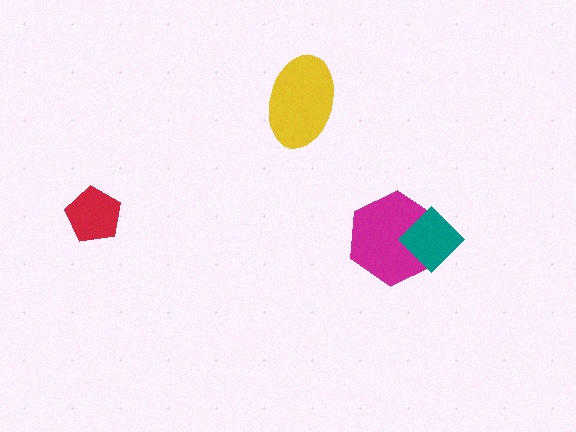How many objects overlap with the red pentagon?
0 objects overlap with the red pentagon.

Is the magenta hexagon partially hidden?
Yes, it is partially covered by another shape.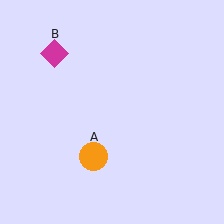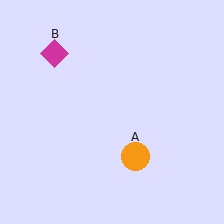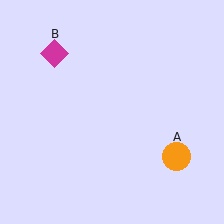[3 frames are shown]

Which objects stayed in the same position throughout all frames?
Magenta diamond (object B) remained stationary.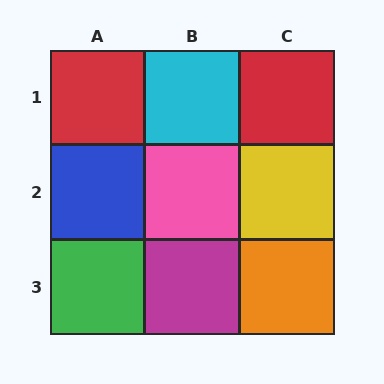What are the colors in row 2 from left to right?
Blue, pink, yellow.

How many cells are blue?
1 cell is blue.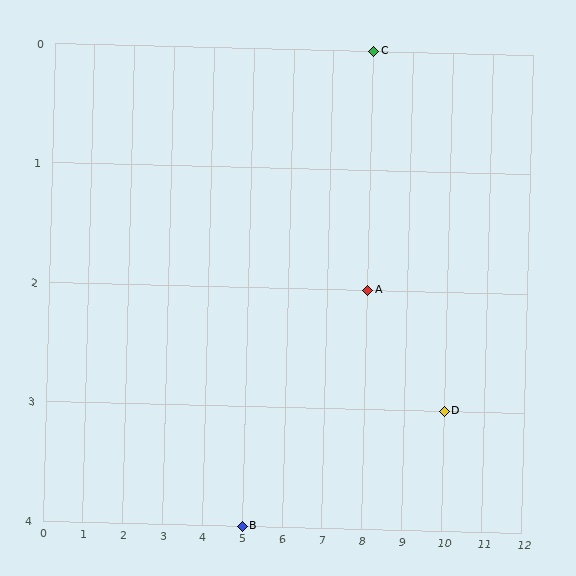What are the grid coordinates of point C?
Point C is at grid coordinates (8, 0).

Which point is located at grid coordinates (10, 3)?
Point D is at (10, 3).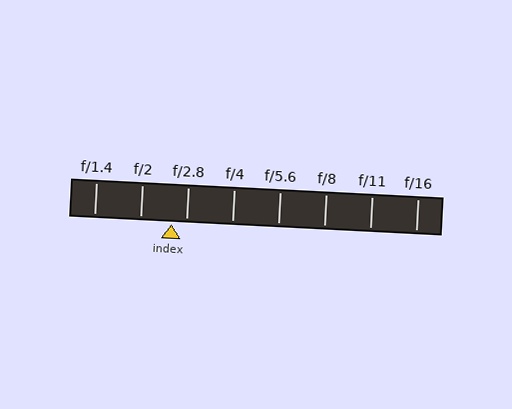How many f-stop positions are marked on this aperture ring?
There are 8 f-stop positions marked.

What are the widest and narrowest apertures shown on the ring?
The widest aperture shown is f/1.4 and the narrowest is f/16.